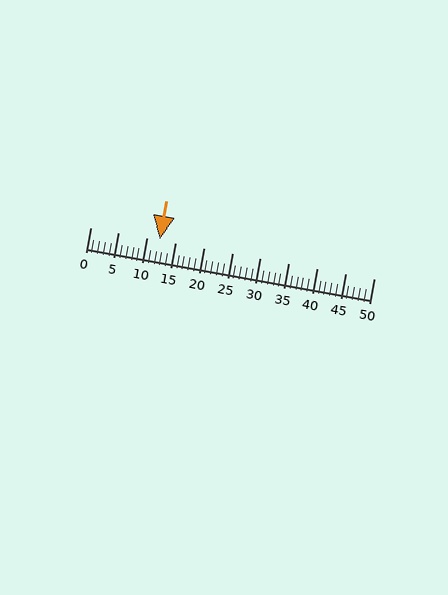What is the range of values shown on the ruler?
The ruler shows values from 0 to 50.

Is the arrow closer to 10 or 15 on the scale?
The arrow is closer to 10.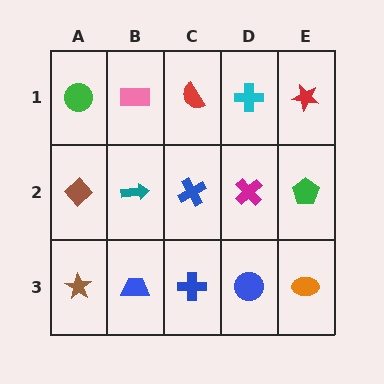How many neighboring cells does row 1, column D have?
3.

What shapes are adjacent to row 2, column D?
A cyan cross (row 1, column D), a blue circle (row 3, column D), a blue cross (row 2, column C), a green pentagon (row 2, column E).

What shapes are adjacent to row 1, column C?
A blue cross (row 2, column C), a pink rectangle (row 1, column B), a cyan cross (row 1, column D).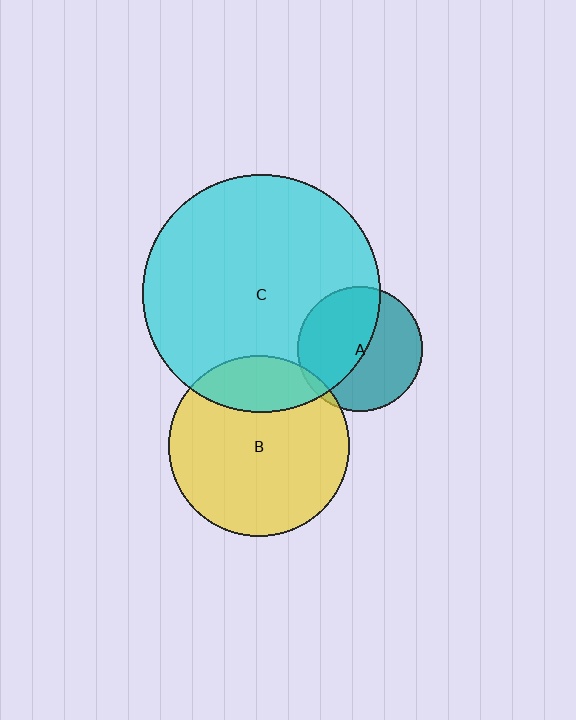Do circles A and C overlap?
Yes.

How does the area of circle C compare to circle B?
Approximately 1.7 times.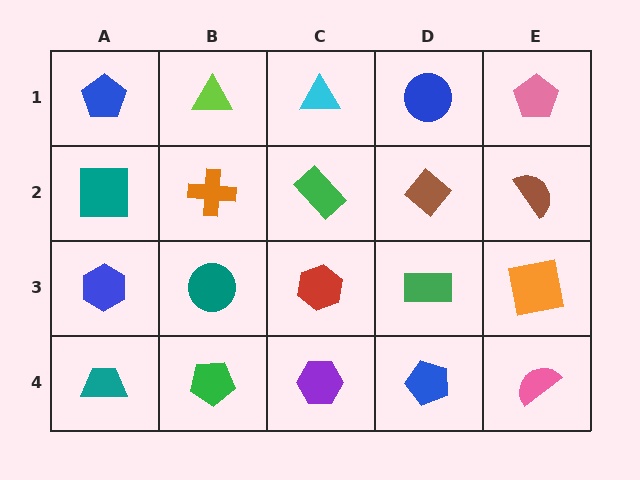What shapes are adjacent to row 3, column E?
A brown semicircle (row 2, column E), a pink semicircle (row 4, column E), a green rectangle (row 3, column D).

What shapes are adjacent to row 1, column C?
A green rectangle (row 2, column C), a lime triangle (row 1, column B), a blue circle (row 1, column D).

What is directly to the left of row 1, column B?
A blue pentagon.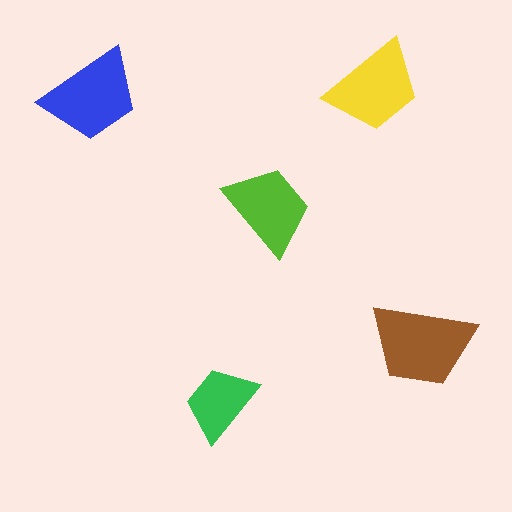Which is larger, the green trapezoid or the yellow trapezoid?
The yellow one.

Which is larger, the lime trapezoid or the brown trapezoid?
The brown one.